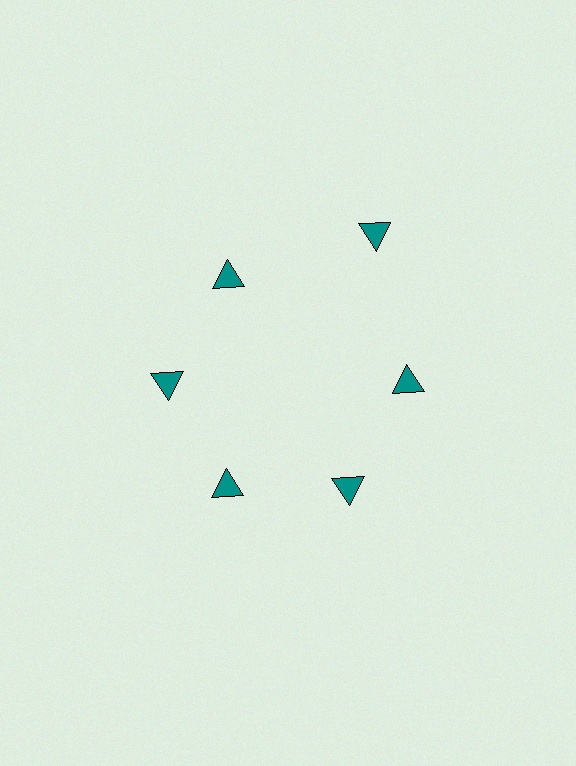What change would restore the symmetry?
The symmetry would be restored by moving it inward, back onto the ring so that all 6 triangles sit at equal angles and equal distance from the center.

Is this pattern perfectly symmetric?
No. The 6 teal triangles are arranged in a ring, but one element near the 1 o'clock position is pushed outward from the center, breaking the 6-fold rotational symmetry.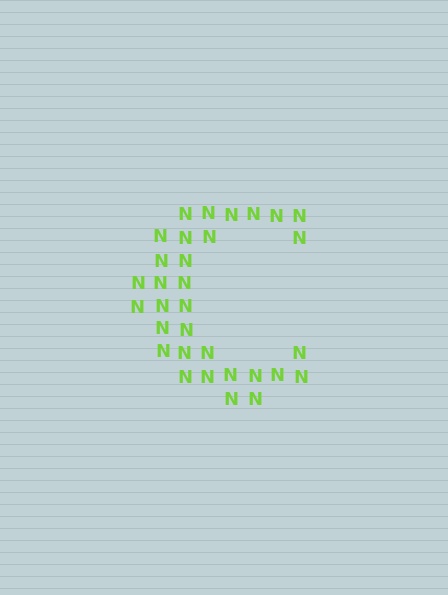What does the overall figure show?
The overall figure shows the letter C.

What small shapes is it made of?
It is made of small letter N's.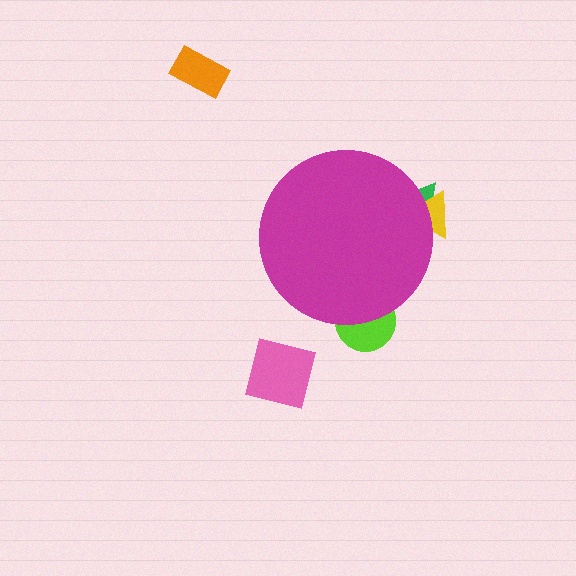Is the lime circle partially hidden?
Yes, the lime circle is partially hidden behind the magenta circle.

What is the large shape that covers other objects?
A magenta circle.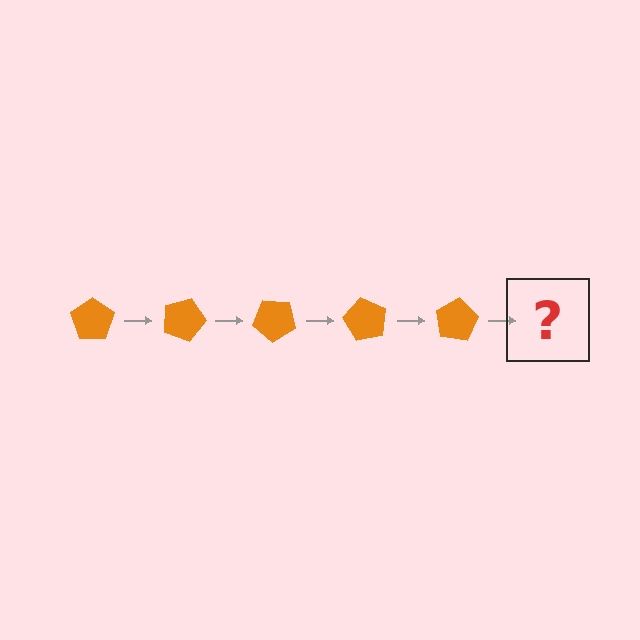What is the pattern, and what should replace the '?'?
The pattern is that the pentagon rotates 20 degrees each step. The '?' should be an orange pentagon rotated 100 degrees.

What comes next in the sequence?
The next element should be an orange pentagon rotated 100 degrees.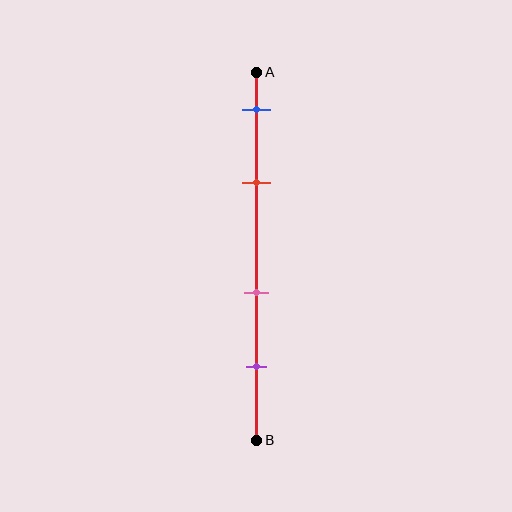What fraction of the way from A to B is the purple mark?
The purple mark is approximately 80% (0.8) of the way from A to B.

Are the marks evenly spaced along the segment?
No, the marks are not evenly spaced.